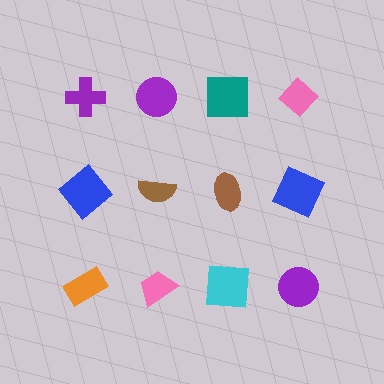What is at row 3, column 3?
A cyan square.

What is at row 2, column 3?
A brown ellipse.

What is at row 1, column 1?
A purple cross.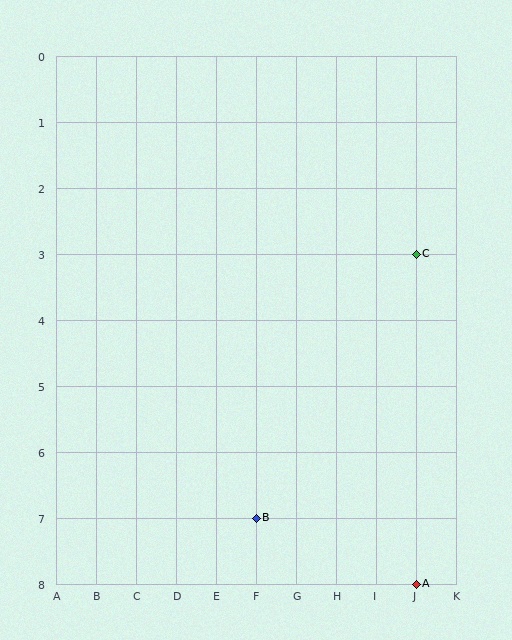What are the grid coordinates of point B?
Point B is at grid coordinates (F, 7).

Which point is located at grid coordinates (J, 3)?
Point C is at (J, 3).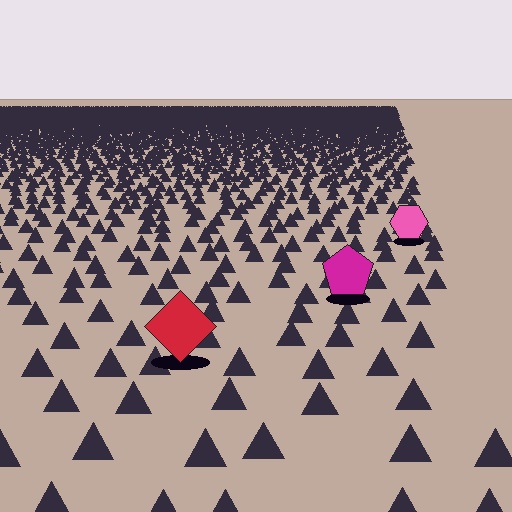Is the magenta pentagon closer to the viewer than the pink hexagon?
Yes. The magenta pentagon is closer — you can tell from the texture gradient: the ground texture is coarser near it.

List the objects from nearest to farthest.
From nearest to farthest: the red diamond, the magenta pentagon, the pink hexagon.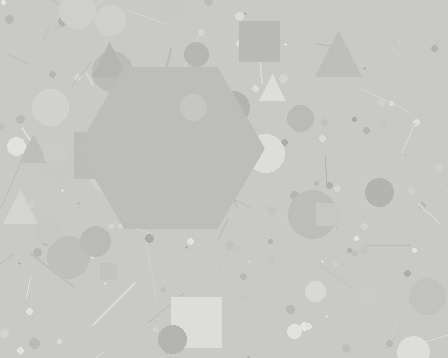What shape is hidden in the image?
A hexagon is hidden in the image.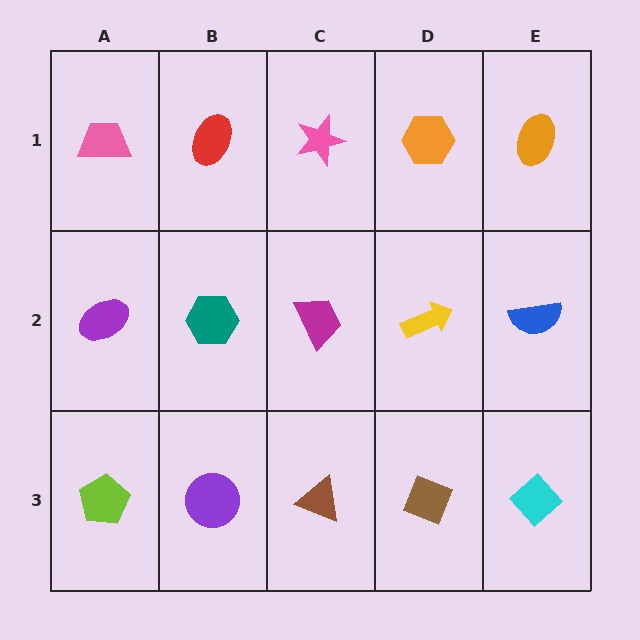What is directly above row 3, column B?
A teal hexagon.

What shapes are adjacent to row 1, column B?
A teal hexagon (row 2, column B), a pink trapezoid (row 1, column A), a pink star (row 1, column C).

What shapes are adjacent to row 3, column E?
A blue semicircle (row 2, column E), a brown diamond (row 3, column D).